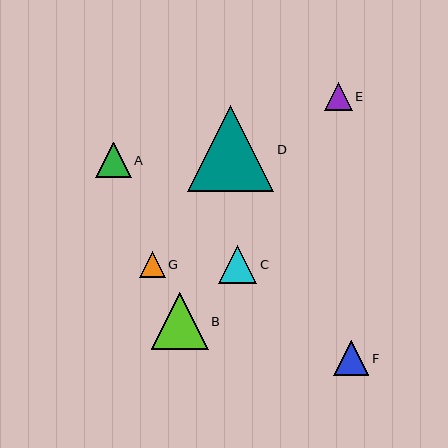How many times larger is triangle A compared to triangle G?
Triangle A is approximately 1.4 times the size of triangle G.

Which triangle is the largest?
Triangle D is the largest with a size of approximately 87 pixels.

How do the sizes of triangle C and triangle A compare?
Triangle C and triangle A are approximately the same size.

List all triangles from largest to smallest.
From largest to smallest: D, B, C, A, F, E, G.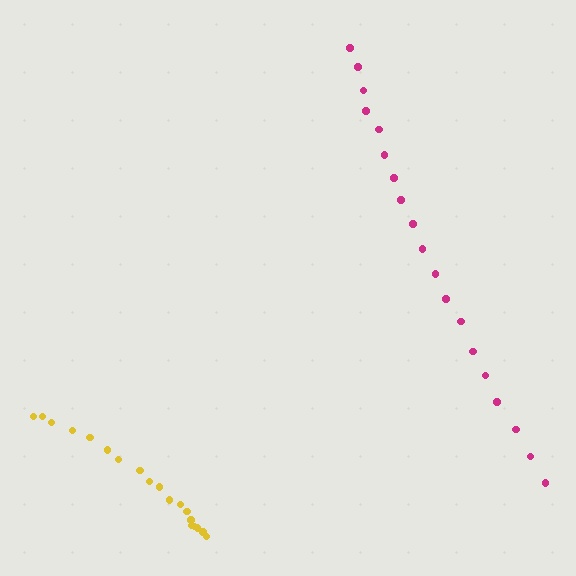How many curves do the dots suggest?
There are 2 distinct paths.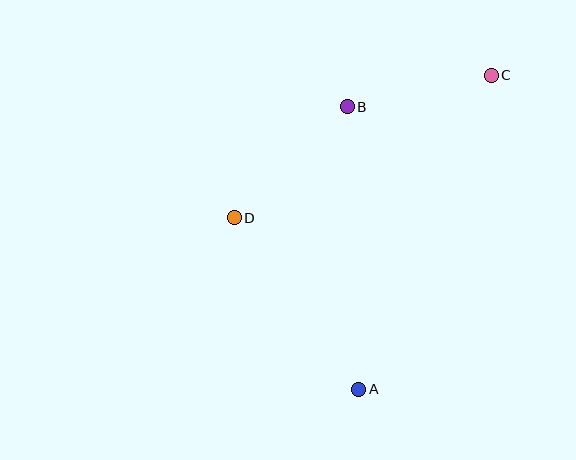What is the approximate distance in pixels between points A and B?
The distance between A and B is approximately 283 pixels.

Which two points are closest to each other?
Points B and C are closest to each other.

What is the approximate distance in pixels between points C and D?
The distance between C and D is approximately 294 pixels.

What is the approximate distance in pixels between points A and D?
The distance between A and D is approximately 212 pixels.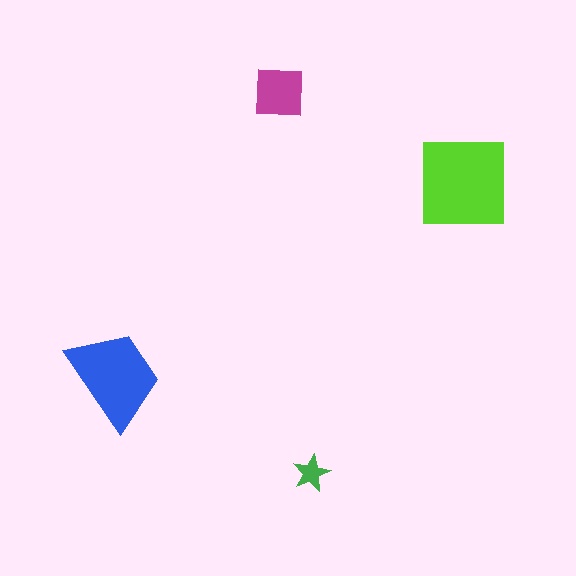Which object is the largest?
The lime square.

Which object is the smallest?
The green star.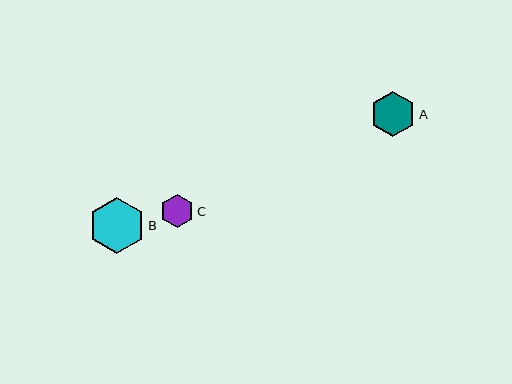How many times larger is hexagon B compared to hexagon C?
Hexagon B is approximately 1.7 times the size of hexagon C.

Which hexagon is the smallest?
Hexagon C is the smallest with a size of approximately 33 pixels.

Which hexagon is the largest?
Hexagon B is the largest with a size of approximately 57 pixels.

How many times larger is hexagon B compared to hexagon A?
Hexagon B is approximately 1.3 times the size of hexagon A.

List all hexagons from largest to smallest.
From largest to smallest: B, A, C.